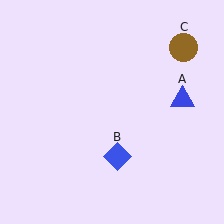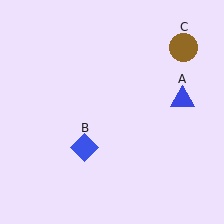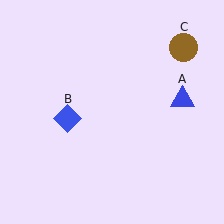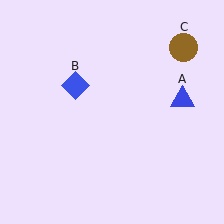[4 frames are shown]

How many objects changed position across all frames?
1 object changed position: blue diamond (object B).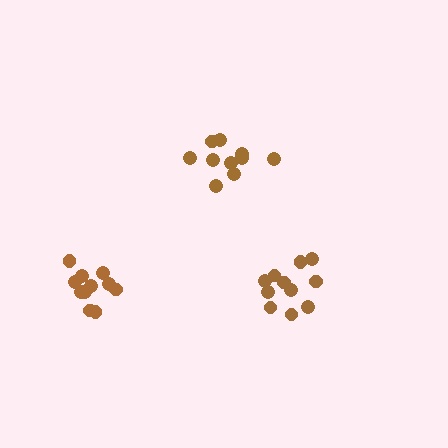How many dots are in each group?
Group 1: 10 dots, Group 2: 11 dots, Group 3: 11 dots (32 total).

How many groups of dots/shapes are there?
There are 3 groups.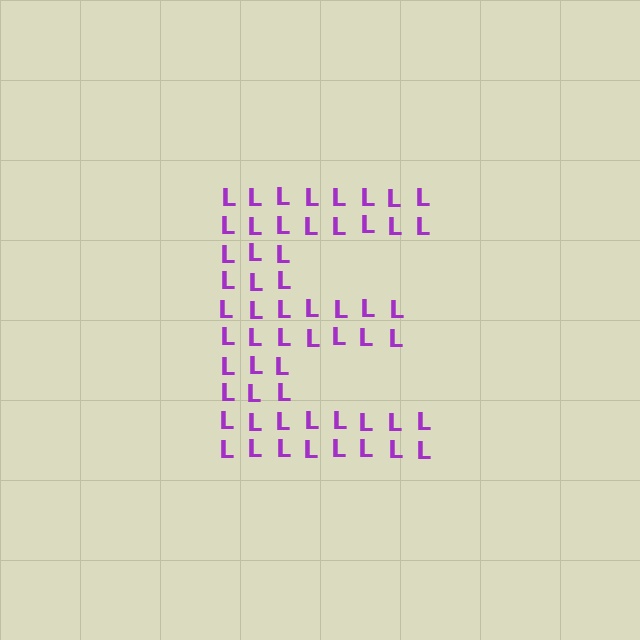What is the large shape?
The large shape is the letter E.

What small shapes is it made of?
It is made of small letter L's.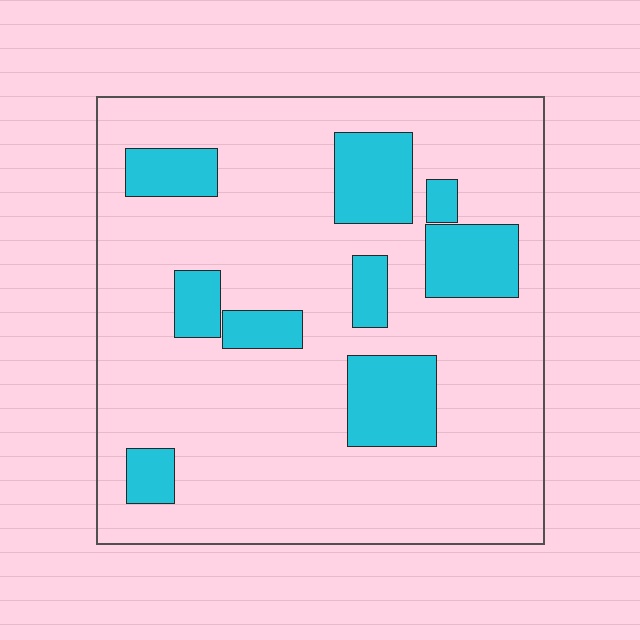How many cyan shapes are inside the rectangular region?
9.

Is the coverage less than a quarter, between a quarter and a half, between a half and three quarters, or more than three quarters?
Less than a quarter.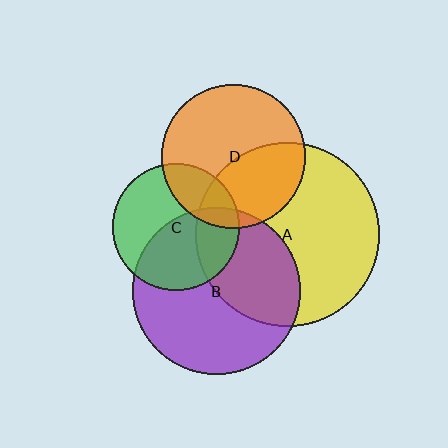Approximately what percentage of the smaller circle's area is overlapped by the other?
Approximately 5%.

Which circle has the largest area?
Circle A (yellow).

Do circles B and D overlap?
Yes.